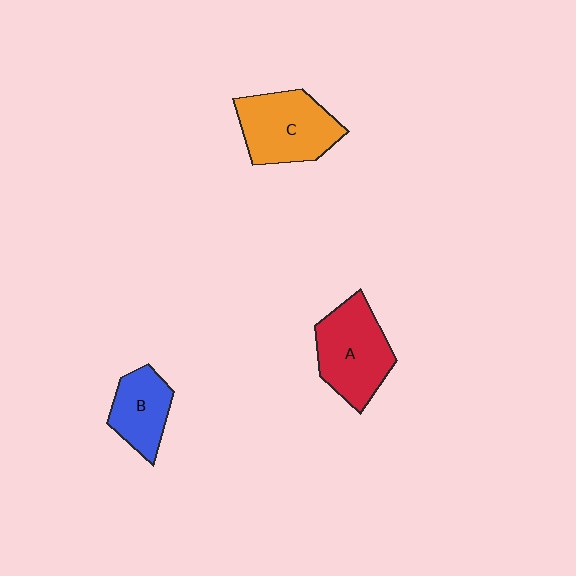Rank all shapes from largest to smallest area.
From largest to smallest: C (orange), A (red), B (blue).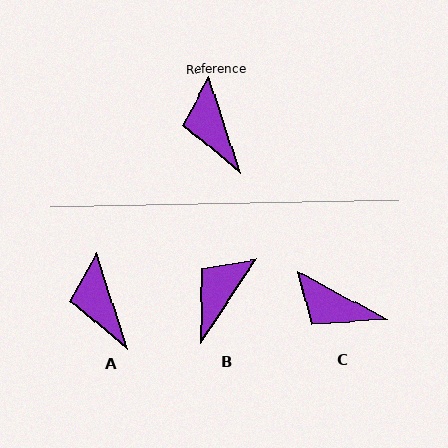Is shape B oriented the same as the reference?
No, it is off by about 51 degrees.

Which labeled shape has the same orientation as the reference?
A.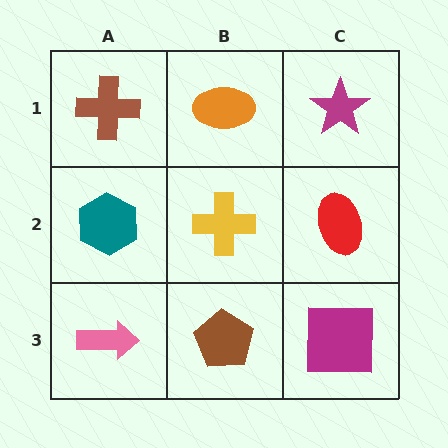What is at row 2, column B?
A yellow cross.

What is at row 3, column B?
A brown pentagon.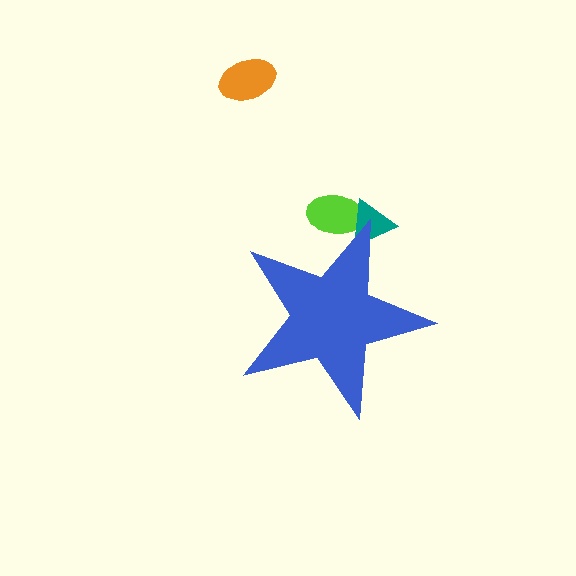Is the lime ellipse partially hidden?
Yes, the lime ellipse is partially hidden behind the blue star.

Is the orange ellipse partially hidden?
No, the orange ellipse is fully visible.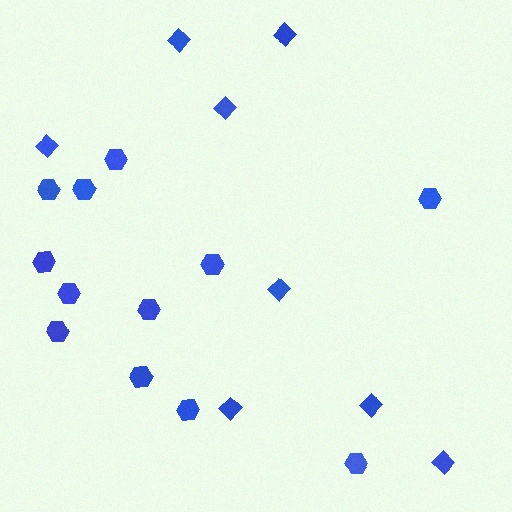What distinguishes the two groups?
There are 2 groups: one group of hexagons (12) and one group of diamonds (8).